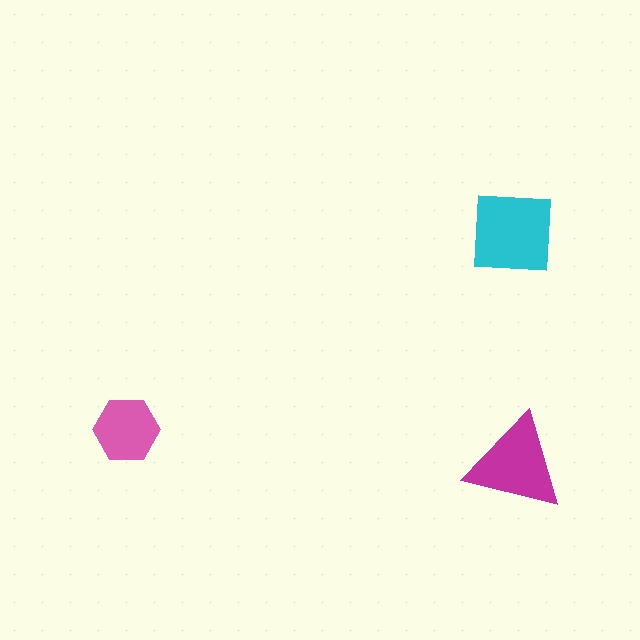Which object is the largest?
The cyan square.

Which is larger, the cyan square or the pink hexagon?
The cyan square.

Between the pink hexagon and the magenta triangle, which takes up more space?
The magenta triangle.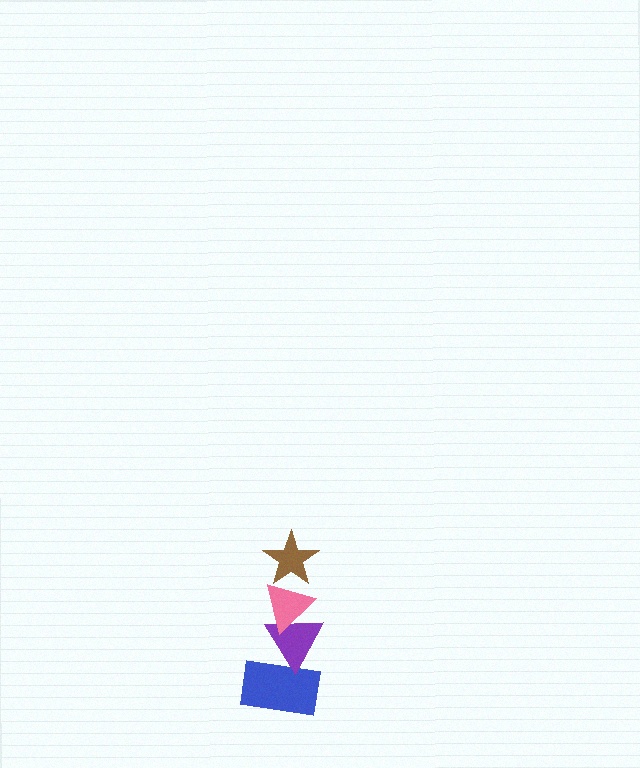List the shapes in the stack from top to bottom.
From top to bottom: the brown star, the pink triangle, the purple triangle, the blue rectangle.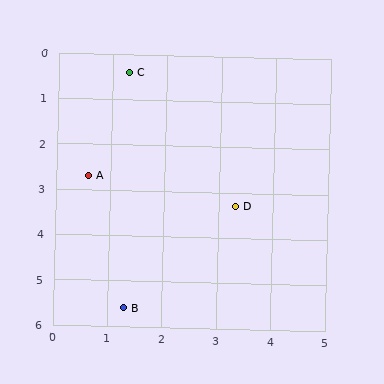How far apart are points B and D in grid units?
Points B and D are about 3.0 grid units apart.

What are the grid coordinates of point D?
Point D is at approximately (3.3, 3.3).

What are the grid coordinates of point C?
Point C is at approximately (1.3, 0.4).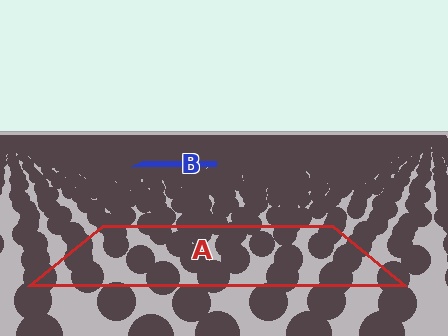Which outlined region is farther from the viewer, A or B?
Region B is farther from the viewer — the texture elements inside it appear smaller and more densely packed.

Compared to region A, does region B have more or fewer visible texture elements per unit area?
Region B has more texture elements per unit area — they are packed more densely because it is farther away.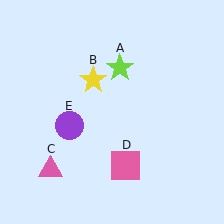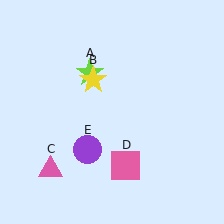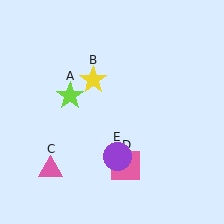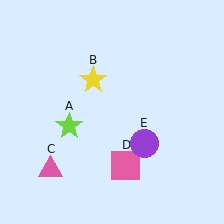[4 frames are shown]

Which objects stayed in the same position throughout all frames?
Yellow star (object B) and pink triangle (object C) and pink square (object D) remained stationary.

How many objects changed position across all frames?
2 objects changed position: lime star (object A), purple circle (object E).